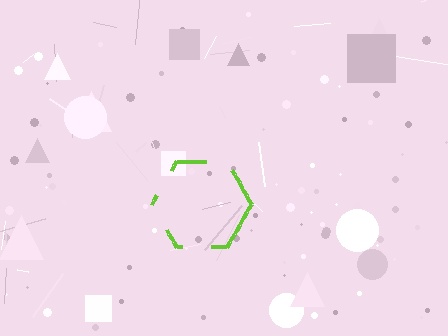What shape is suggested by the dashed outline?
The dashed outline suggests a hexagon.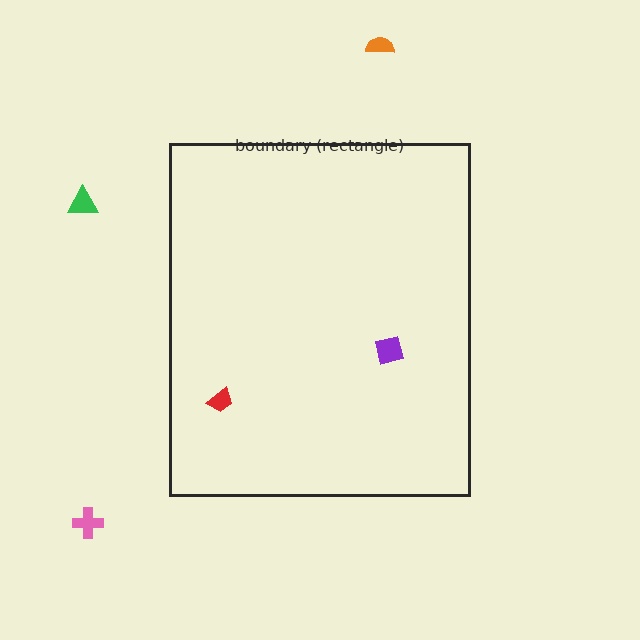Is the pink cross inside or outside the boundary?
Outside.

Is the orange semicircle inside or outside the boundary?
Outside.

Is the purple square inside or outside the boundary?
Inside.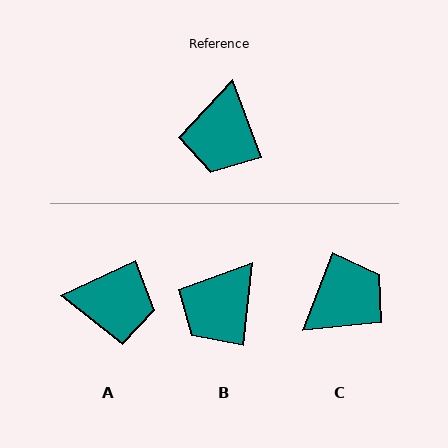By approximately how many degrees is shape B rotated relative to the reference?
Approximately 27 degrees clockwise.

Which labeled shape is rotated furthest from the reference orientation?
C, about 139 degrees away.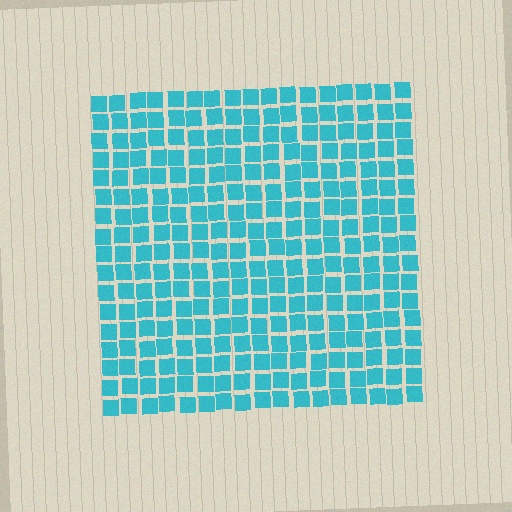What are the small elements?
The small elements are squares.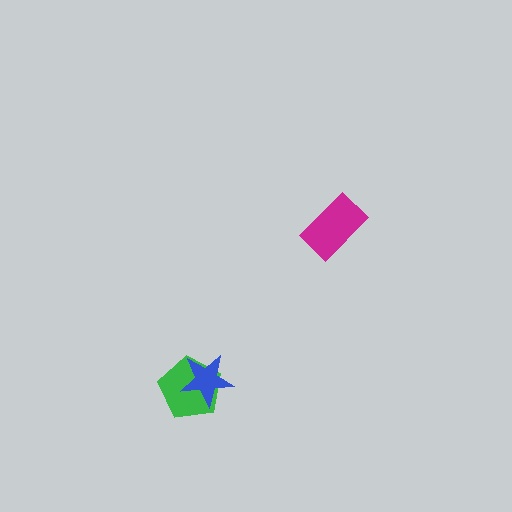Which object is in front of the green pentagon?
The blue star is in front of the green pentagon.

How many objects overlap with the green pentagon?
1 object overlaps with the green pentagon.